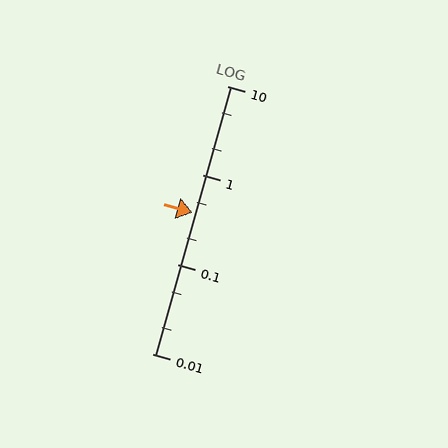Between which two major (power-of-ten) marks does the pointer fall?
The pointer is between 0.1 and 1.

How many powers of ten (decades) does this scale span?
The scale spans 3 decades, from 0.01 to 10.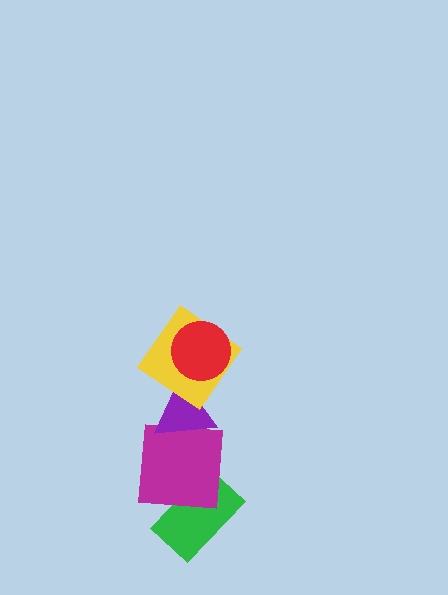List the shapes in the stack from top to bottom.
From top to bottom: the red circle, the yellow diamond, the purple triangle, the magenta square, the green rectangle.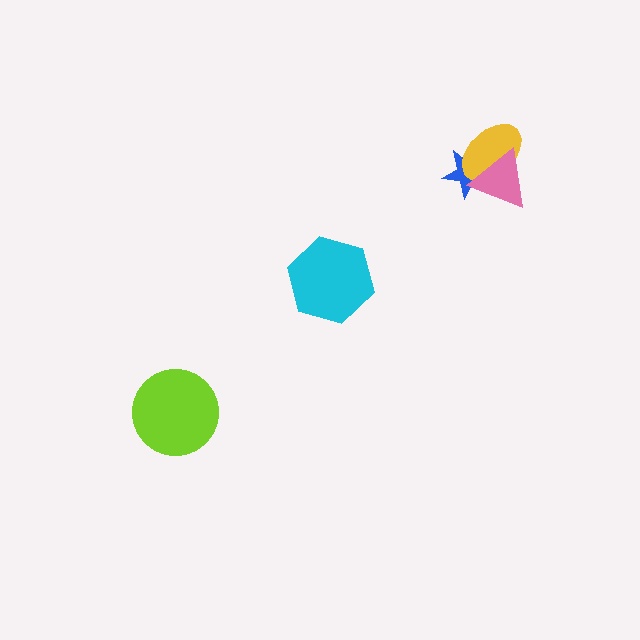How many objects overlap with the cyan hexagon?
0 objects overlap with the cyan hexagon.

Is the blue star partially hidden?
Yes, it is partially covered by another shape.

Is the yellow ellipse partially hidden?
Yes, it is partially covered by another shape.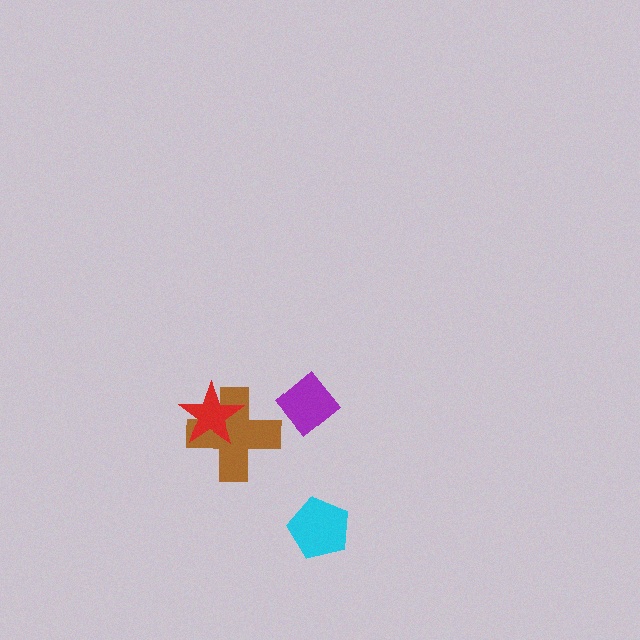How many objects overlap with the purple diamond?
0 objects overlap with the purple diamond.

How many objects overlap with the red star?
1 object overlaps with the red star.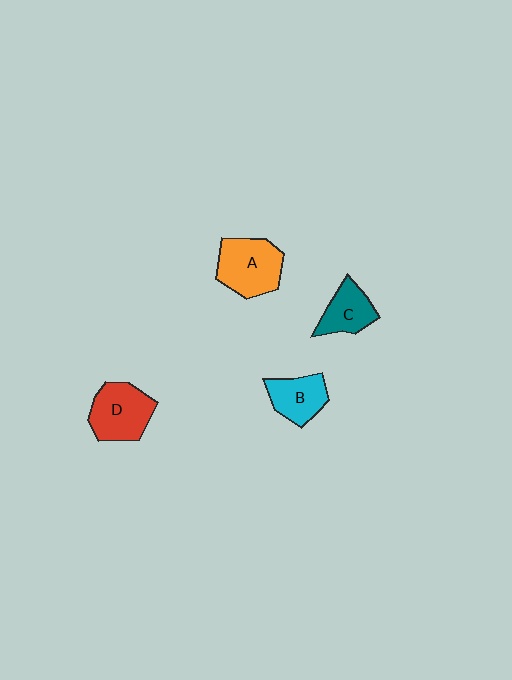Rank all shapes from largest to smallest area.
From largest to smallest: A (orange), D (red), B (cyan), C (teal).